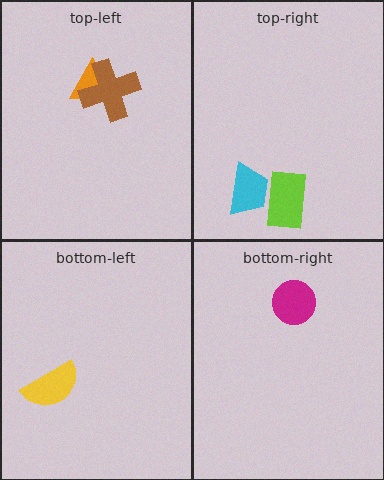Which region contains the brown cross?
The top-left region.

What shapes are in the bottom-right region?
The magenta circle.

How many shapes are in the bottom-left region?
1.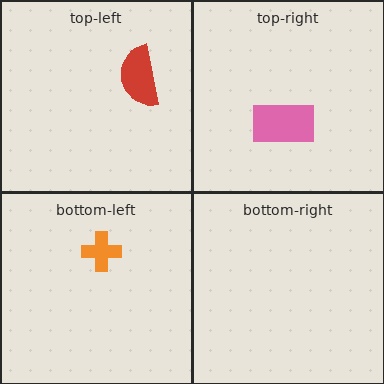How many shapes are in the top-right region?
1.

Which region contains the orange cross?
The bottom-left region.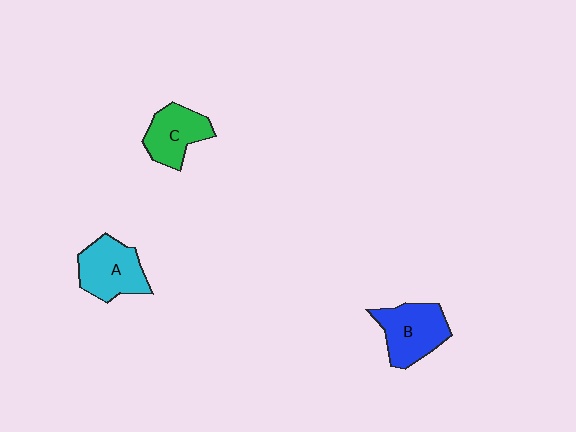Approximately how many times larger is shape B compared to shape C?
Approximately 1.2 times.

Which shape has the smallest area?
Shape C (green).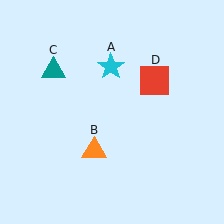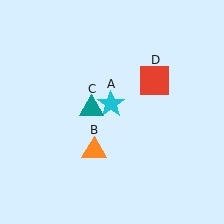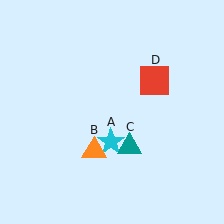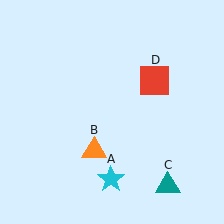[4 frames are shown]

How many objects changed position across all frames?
2 objects changed position: cyan star (object A), teal triangle (object C).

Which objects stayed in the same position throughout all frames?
Orange triangle (object B) and red square (object D) remained stationary.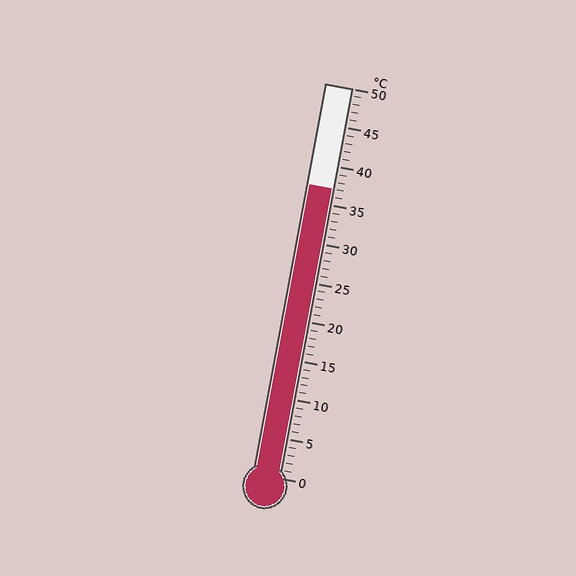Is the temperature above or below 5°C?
The temperature is above 5°C.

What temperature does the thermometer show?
The thermometer shows approximately 37°C.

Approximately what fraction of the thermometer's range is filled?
The thermometer is filled to approximately 75% of its range.